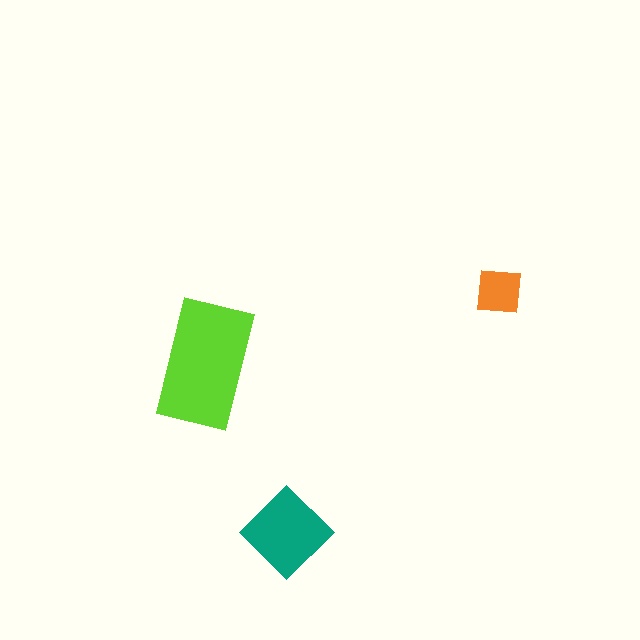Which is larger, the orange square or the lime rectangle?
The lime rectangle.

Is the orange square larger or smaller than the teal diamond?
Smaller.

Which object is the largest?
The lime rectangle.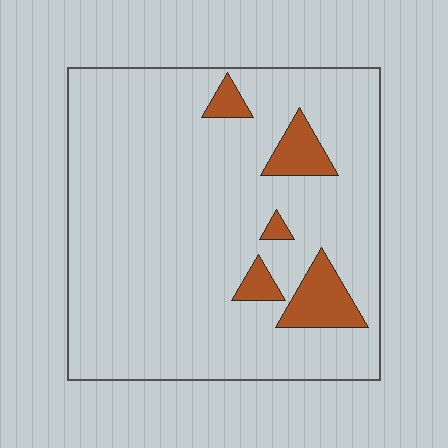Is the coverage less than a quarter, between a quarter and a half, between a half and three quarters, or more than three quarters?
Less than a quarter.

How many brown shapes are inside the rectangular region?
5.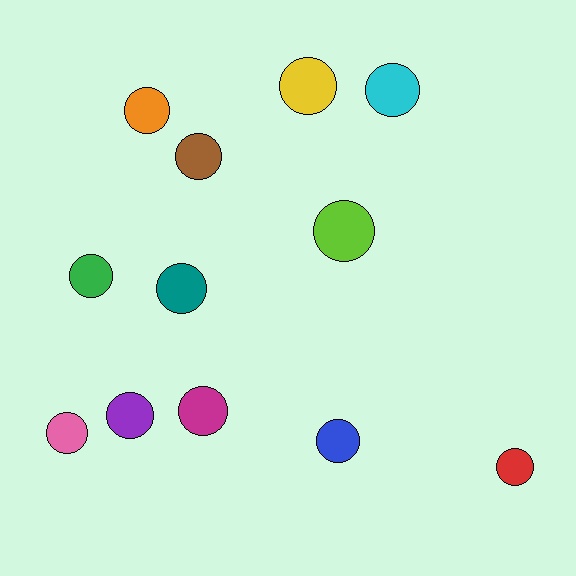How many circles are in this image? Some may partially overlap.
There are 12 circles.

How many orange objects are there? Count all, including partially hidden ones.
There is 1 orange object.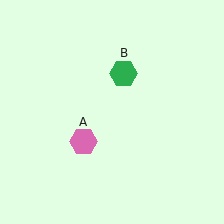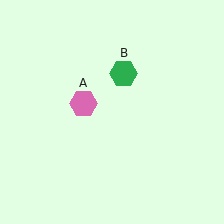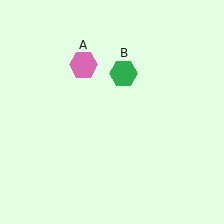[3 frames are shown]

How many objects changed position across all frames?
1 object changed position: pink hexagon (object A).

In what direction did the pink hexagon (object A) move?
The pink hexagon (object A) moved up.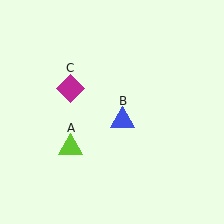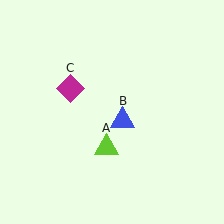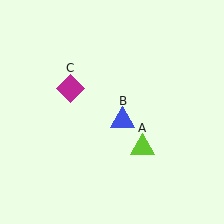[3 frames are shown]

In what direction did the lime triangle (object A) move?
The lime triangle (object A) moved right.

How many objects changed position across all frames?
1 object changed position: lime triangle (object A).